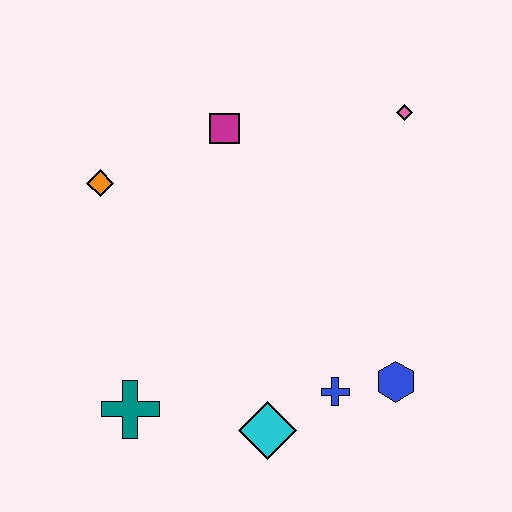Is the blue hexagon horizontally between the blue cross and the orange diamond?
No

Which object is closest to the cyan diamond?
The blue cross is closest to the cyan diamond.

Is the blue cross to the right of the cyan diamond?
Yes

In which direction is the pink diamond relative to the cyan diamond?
The pink diamond is above the cyan diamond.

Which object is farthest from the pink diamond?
The teal cross is farthest from the pink diamond.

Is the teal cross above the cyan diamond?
Yes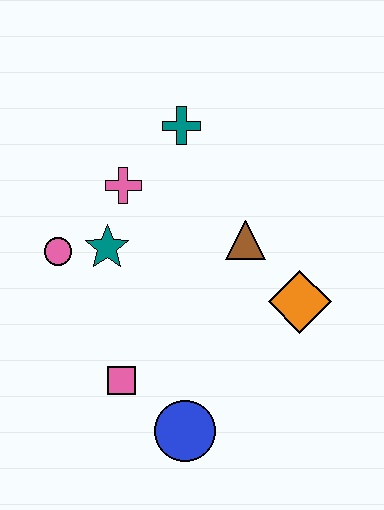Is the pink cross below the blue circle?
No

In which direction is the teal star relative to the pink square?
The teal star is above the pink square.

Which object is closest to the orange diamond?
The brown triangle is closest to the orange diamond.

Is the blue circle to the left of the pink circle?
No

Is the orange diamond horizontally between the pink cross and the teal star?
No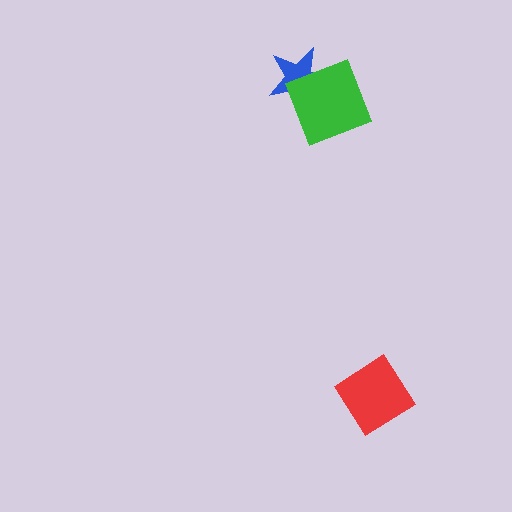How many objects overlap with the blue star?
1 object overlaps with the blue star.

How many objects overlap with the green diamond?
1 object overlaps with the green diamond.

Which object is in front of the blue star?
The green diamond is in front of the blue star.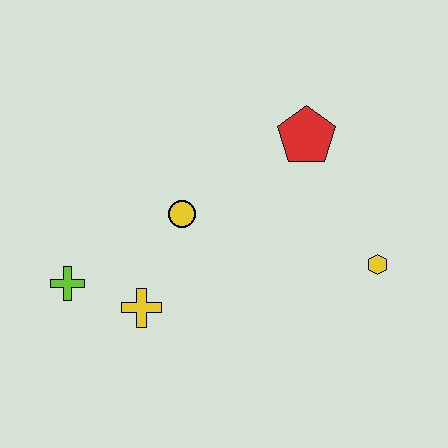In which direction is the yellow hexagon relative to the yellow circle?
The yellow hexagon is to the right of the yellow circle.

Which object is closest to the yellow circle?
The yellow cross is closest to the yellow circle.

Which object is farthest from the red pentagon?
The lime cross is farthest from the red pentagon.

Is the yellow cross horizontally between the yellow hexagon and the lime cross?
Yes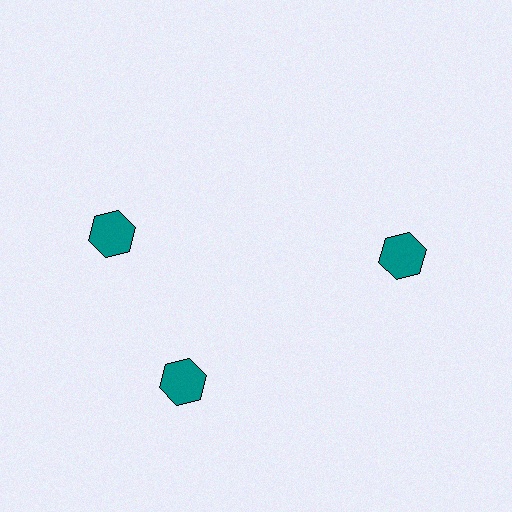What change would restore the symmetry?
The symmetry would be restored by rotating it back into even spacing with its neighbors so that all 3 hexagons sit at equal angles and equal distance from the center.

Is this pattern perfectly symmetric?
No. The 3 teal hexagons are arranged in a ring, but one element near the 11 o'clock position is rotated out of alignment along the ring, breaking the 3-fold rotational symmetry.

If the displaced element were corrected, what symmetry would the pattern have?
It would have 3-fold rotational symmetry — the pattern would map onto itself every 120 degrees.